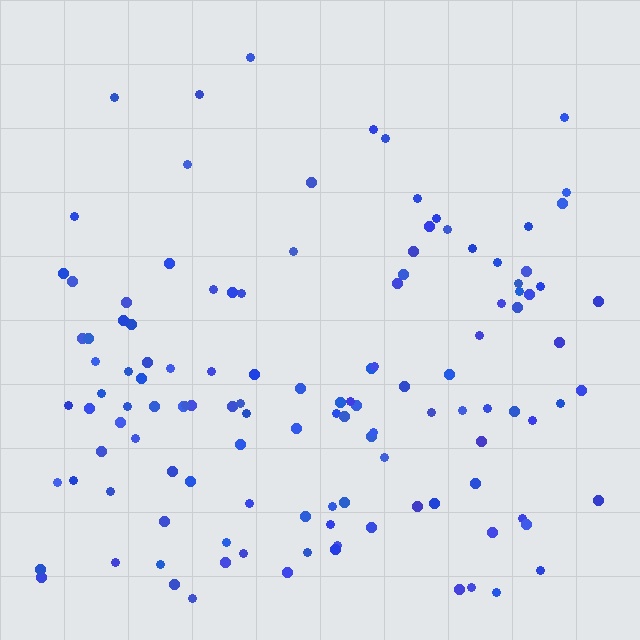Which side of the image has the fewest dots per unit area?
The top.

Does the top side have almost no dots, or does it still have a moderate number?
Still a moderate number, just noticeably fewer than the bottom.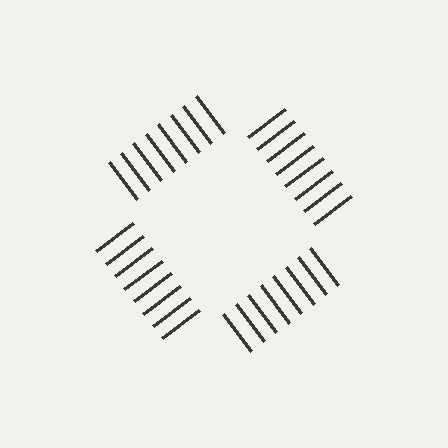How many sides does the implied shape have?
4 sides — the line-ends trace a square.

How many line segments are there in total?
32 — 8 along each of the 4 edges.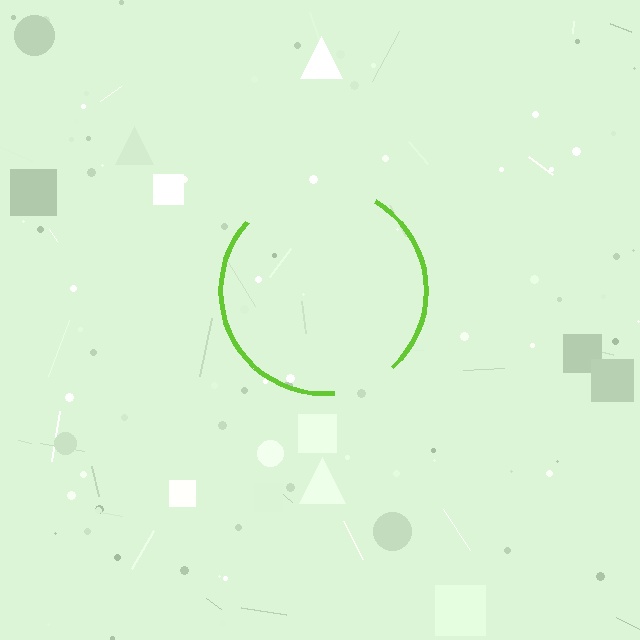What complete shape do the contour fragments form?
The contour fragments form a circle.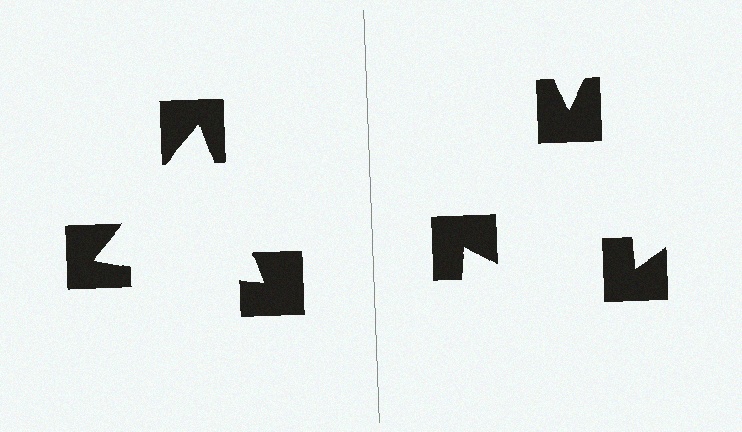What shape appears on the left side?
An illusory triangle.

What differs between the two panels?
The notched squares are positioned identically on both sides; only the wedge orientations differ. On the left they align to a triangle; on the right they are misaligned.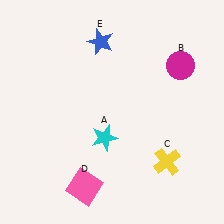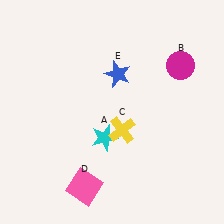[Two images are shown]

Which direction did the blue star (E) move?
The blue star (E) moved down.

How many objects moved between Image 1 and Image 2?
2 objects moved between the two images.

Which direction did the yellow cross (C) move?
The yellow cross (C) moved left.